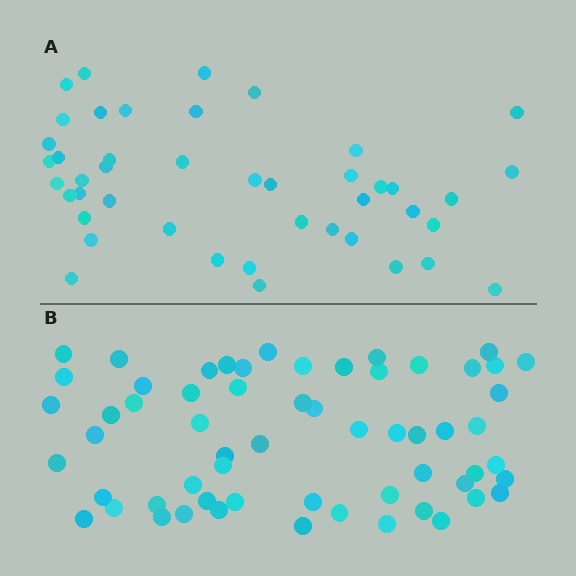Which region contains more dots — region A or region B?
Region B (the bottom region) has more dots.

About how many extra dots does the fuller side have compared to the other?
Region B has approximately 15 more dots than region A.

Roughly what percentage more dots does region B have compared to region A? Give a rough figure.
About 35% more.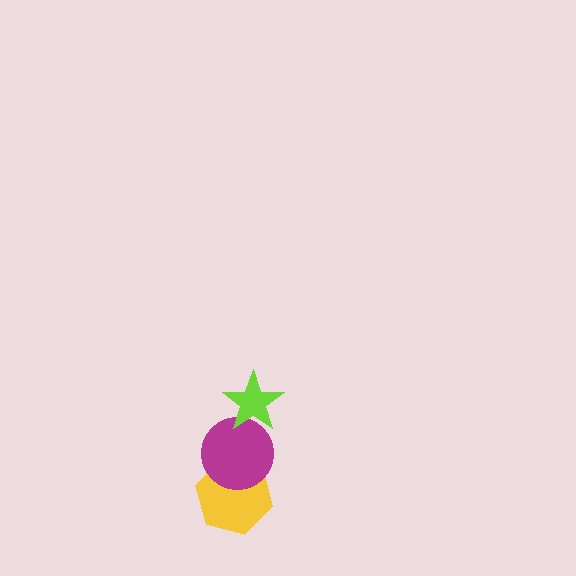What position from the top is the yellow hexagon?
The yellow hexagon is 3rd from the top.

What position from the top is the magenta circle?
The magenta circle is 2nd from the top.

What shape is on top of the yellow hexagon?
The magenta circle is on top of the yellow hexagon.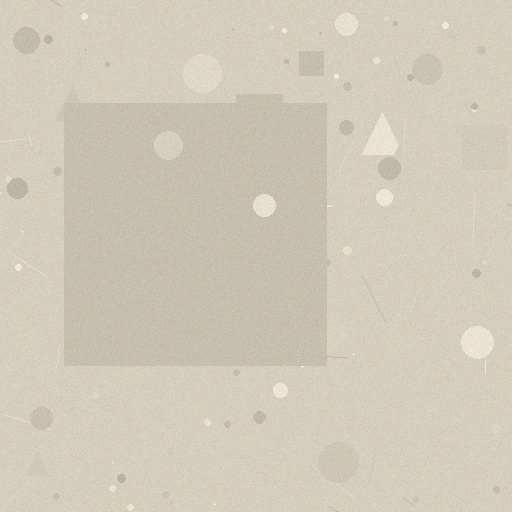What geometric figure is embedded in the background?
A square is embedded in the background.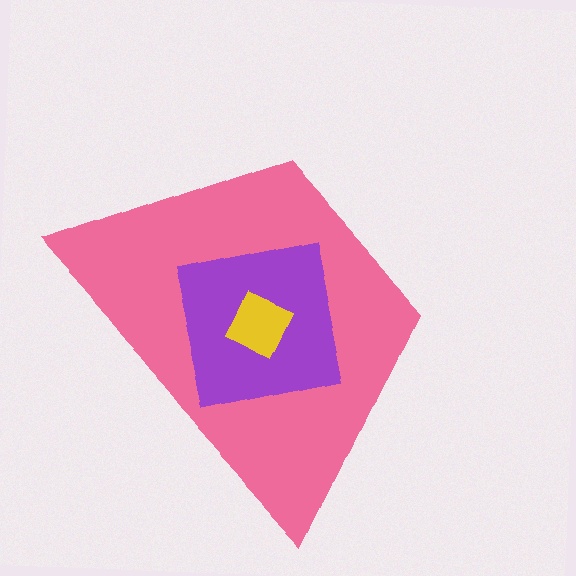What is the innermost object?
The yellow square.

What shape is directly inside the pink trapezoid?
The purple square.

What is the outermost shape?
The pink trapezoid.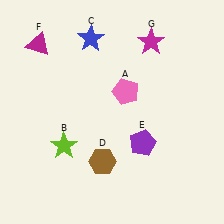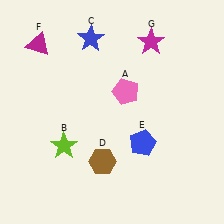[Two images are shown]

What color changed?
The pentagon (E) changed from purple in Image 1 to blue in Image 2.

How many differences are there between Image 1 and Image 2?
There is 1 difference between the two images.